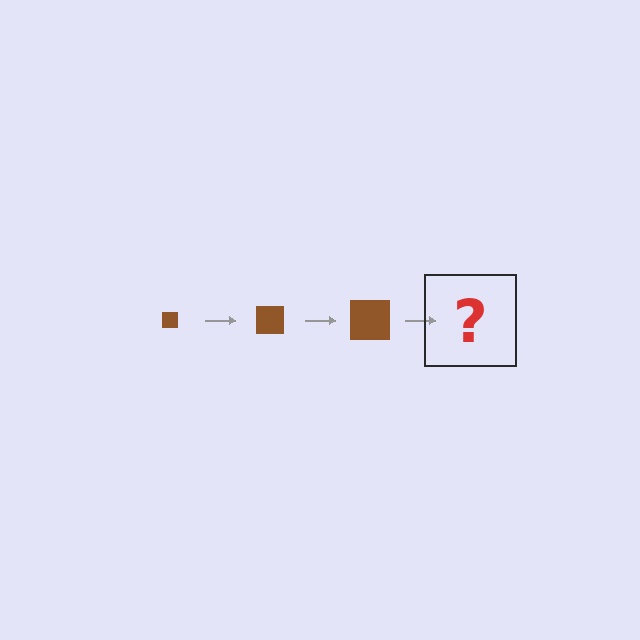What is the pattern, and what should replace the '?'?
The pattern is that the square gets progressively larger each step. The '?' should be a brown square, larger than the previous one.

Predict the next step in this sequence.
The next step is a brown square, larger than the previous one.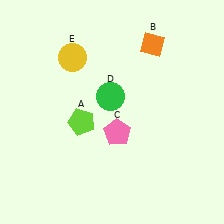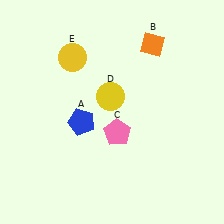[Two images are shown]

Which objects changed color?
A changed from lime to blue. D changed from green to yellow.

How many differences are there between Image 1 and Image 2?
There are 2 differences between the two images.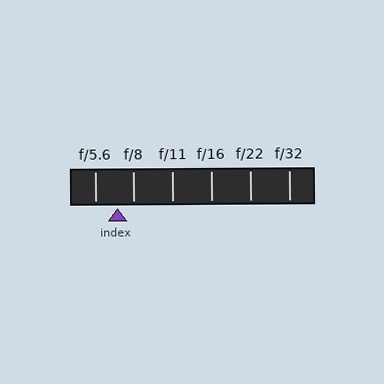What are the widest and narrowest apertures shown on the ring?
The widest aperture shown is f/5.6 and the narrowest is f/32.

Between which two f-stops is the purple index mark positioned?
The index mark is between f/5.6 and f/8.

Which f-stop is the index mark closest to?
The index mark is closest to f/8.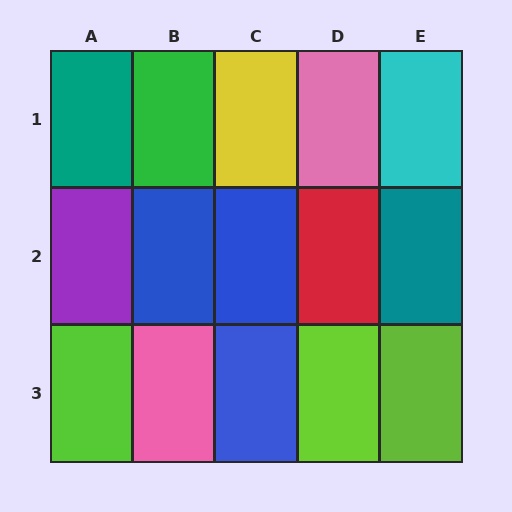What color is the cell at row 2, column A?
Purple.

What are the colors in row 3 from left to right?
Lime, pink, blue, lime, lime.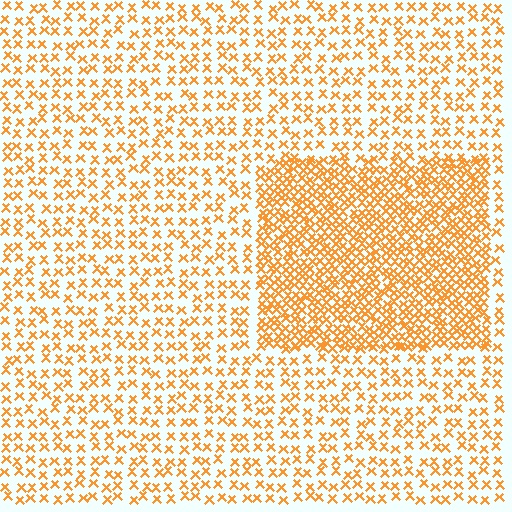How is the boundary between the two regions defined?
The boundary is defined by a change in element density (approximately 2.3x ratio). All elements are the same color, size, and shape.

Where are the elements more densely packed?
The elements are more densely packed inside the rectangle boundary.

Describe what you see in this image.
The image contains small orange elements arranged at two different densities. A rectangle-shaped region is visible where the elements are more densely packed than the surrounding area.